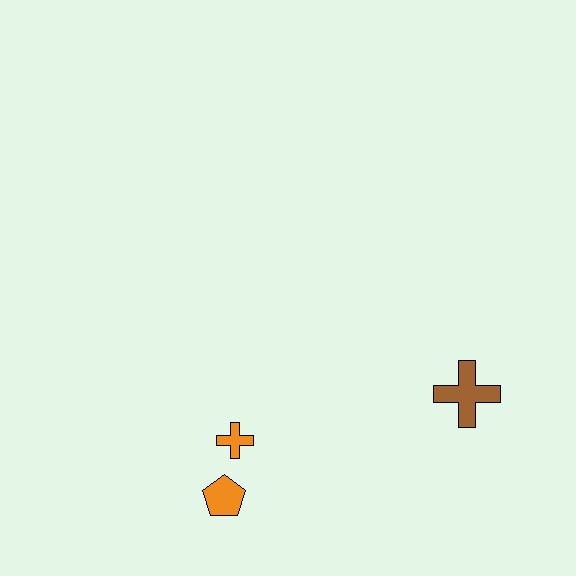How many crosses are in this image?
There are 2 crosses.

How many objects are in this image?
There are 3 objects.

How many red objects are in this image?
There are no red objects.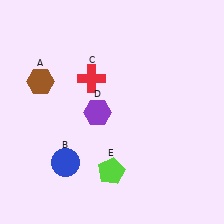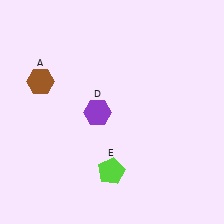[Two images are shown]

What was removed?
The blue circle (B), the red cross (C) were removed in Image 2.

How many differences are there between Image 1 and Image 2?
There are 2 differences between the two images.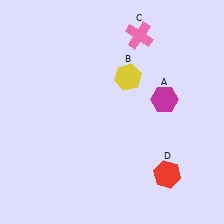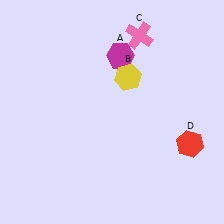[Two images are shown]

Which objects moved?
The objects that moved are: the magenta hexagon (A), the red hexagon (D).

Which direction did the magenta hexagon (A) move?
The magenta hexagon (A) moved left.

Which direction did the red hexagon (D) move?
The red hexagon (D) moved up.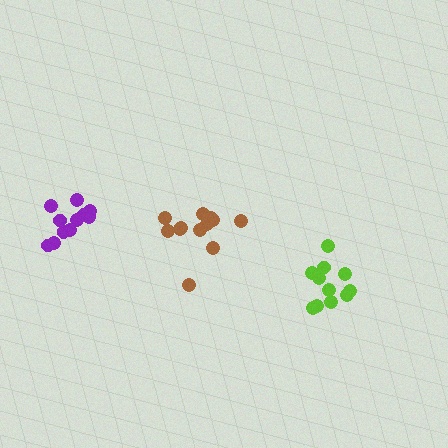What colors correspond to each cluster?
The clusters are colored: brown, lime, purple.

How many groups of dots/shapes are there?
There are 3 groups.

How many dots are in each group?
Group 1: 12 dots, Group 2: 11 dots, Group 3: 11 dots (34 total).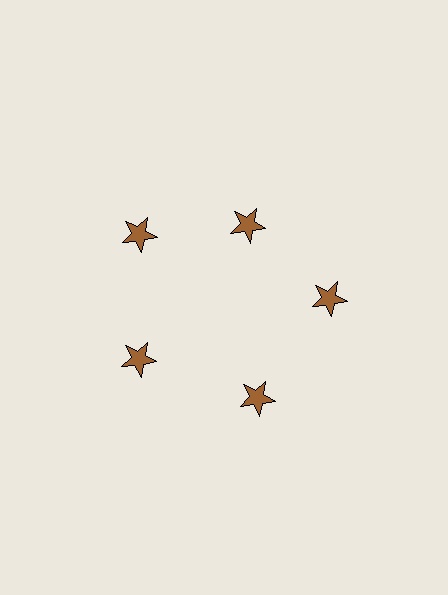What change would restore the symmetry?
The symmetry would be restored by moving it outward, back onto the ring so that all 5 stars sit at equal angles and equal distance from the center.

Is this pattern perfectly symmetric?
No. The 5 brown stars are arranged in a ring, but one element near the 1 o'clock position is pulled inward toward the center, breaking the 5-fold rotational symmetry.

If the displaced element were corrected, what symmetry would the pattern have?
It would have 5-fold rotational symmetry — the pattern would map onto itself every 72 degrees.